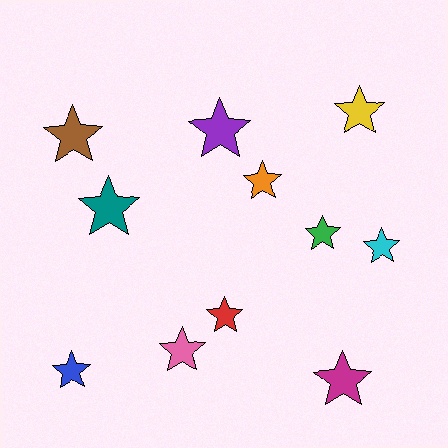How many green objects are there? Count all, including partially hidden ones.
There is 1 green object.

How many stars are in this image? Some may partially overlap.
There are 11 stars.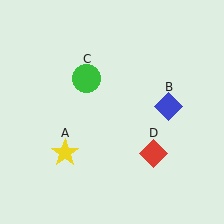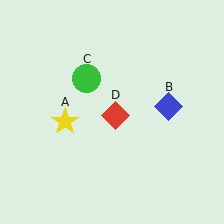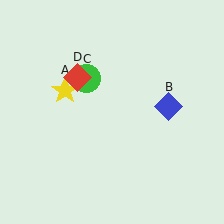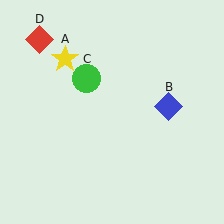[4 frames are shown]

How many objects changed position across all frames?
2 objects changed position: yellow star (object A), red diamond (object D).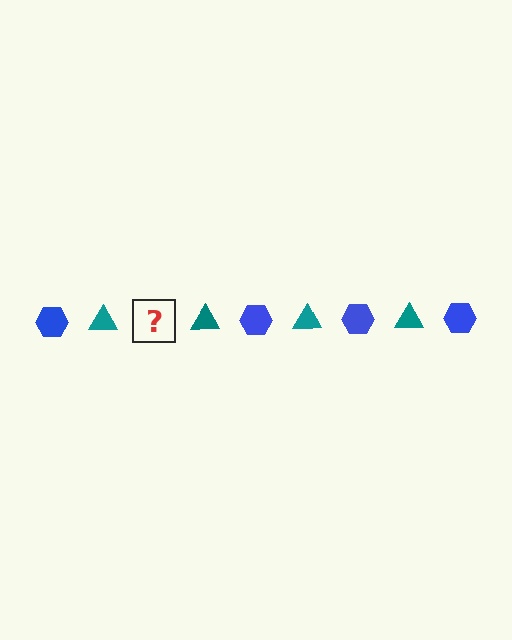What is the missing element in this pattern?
The missing element is a blue hexagon.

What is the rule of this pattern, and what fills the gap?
The rule is that the pattern alternates between blue hexagon and teal triangle. The gap should be filled with a blue hexagon.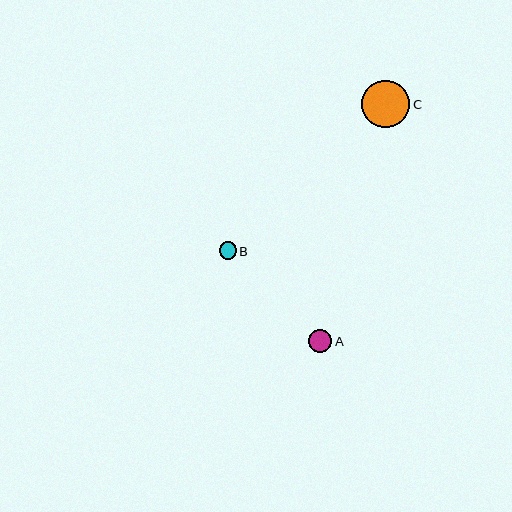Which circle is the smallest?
Circle B is the smallest with a size of approximately 17 pixels.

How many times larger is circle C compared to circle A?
Circle C is approximately 2.1 times the size of circle A.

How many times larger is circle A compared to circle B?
Circle A is approximately 1.3 times the size of circle B.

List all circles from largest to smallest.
From largest to smallest: C, A, B.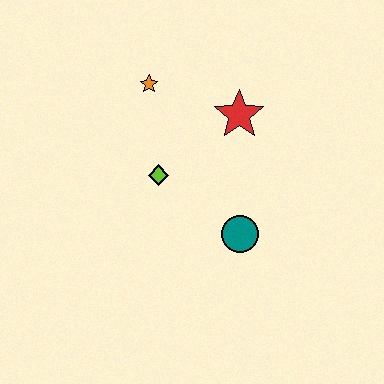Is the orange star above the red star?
Yes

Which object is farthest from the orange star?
The teal circle is farthest from the orange star.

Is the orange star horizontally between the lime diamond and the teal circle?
No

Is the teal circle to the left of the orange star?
No